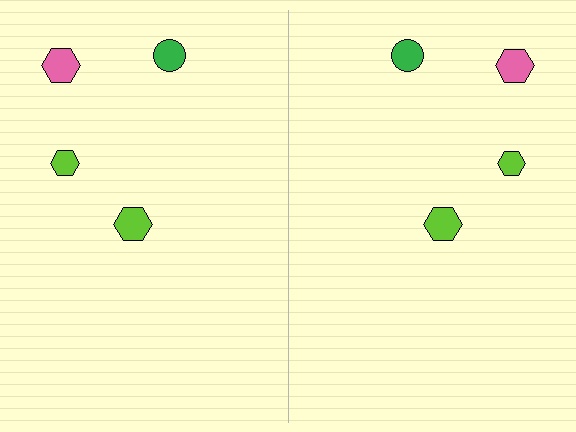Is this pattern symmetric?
Yes, this pattern has bilateral (reflection) symmetry.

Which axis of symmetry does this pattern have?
The pattern has a vertical axis of symmetry running through the center of the image.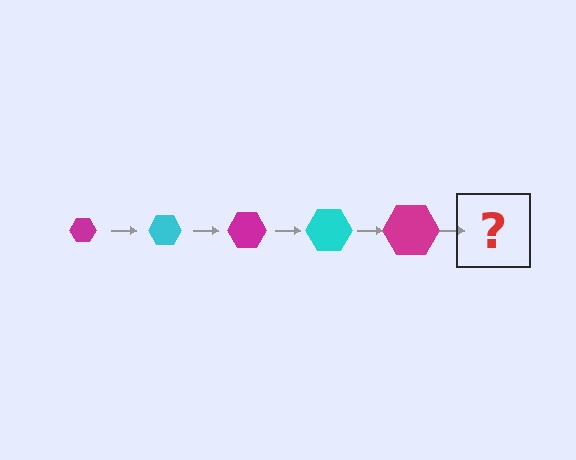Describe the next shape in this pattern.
It should be a cyan hexagon, larger than the previous one.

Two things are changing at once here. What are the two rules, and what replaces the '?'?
The two rules are that the hexagon grows larger each step and the color cycles through magenta and cyan. The '?' should be a cyan hexagon, larger than the previous one.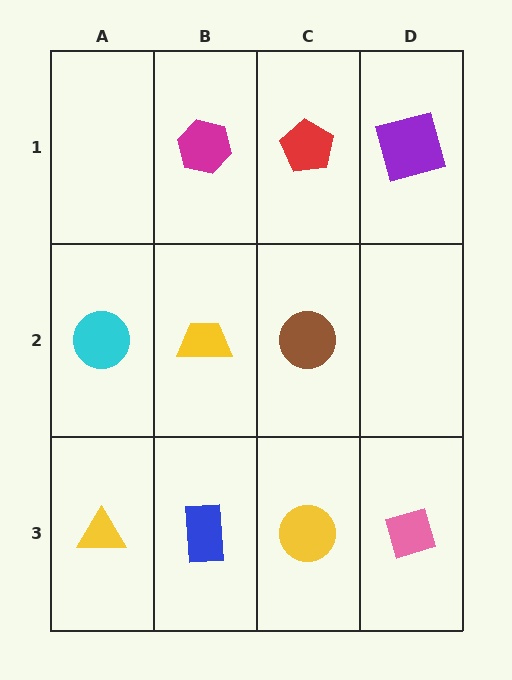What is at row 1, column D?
A purple square.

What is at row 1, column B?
A magenta hexagon.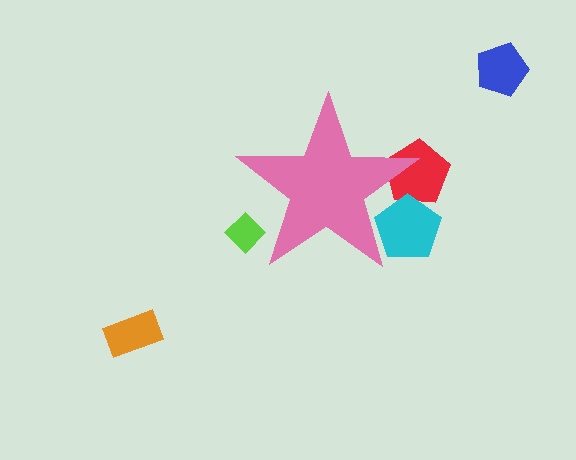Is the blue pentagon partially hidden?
No, the blue pentagon is fully visible.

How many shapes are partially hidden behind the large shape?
3 shapes are partially hidden.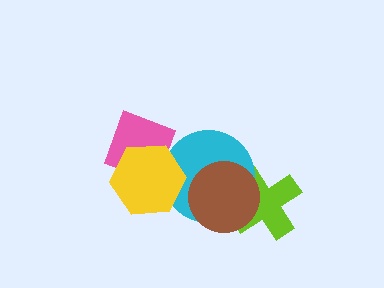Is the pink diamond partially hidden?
Yes, it is partially covered by another shape.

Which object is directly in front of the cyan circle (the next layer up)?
The pink diamond is directly in front of the cyan circle.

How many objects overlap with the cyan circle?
4 objects overlap with the cyan circle.